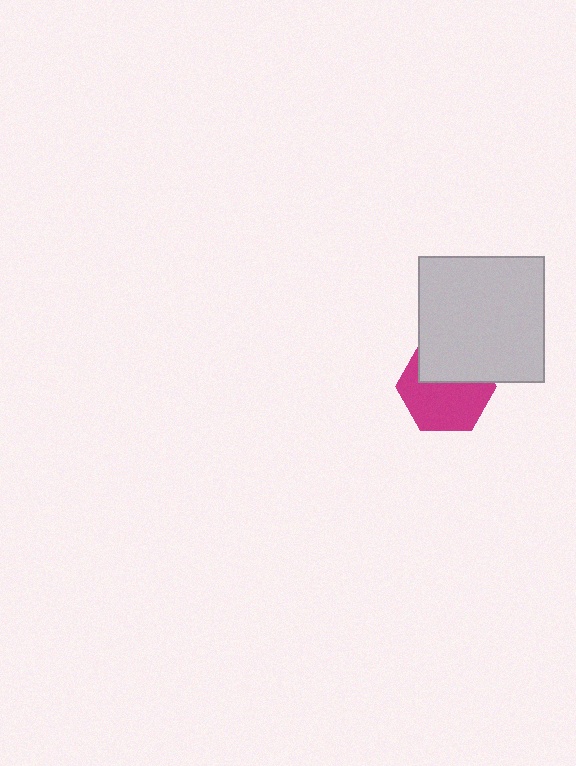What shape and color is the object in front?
The object in front is a light gray square.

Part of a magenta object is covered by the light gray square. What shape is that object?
It is a hexagon.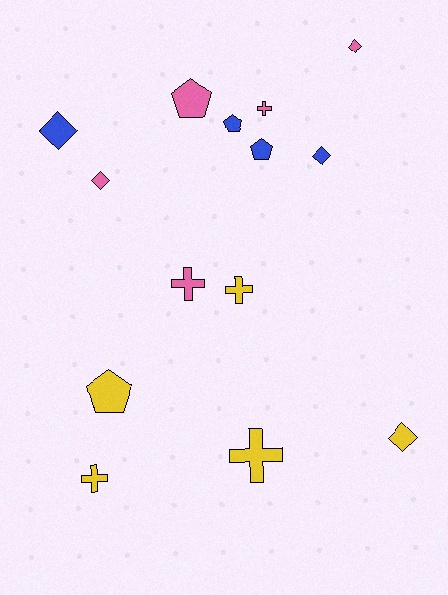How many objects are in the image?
There are 14 objects.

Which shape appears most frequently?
Diamond, with 5 objects.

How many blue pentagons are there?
There are 2 blue pentagons.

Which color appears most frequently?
Pink, with 5 objects.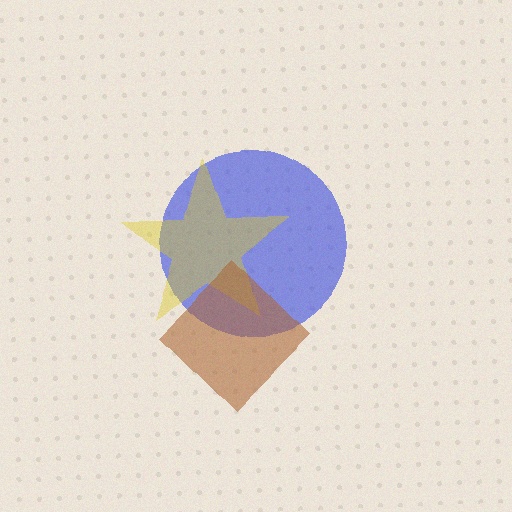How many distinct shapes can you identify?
There are 3 distinct shapes: a blue circle, a yellow star, a brown diamond.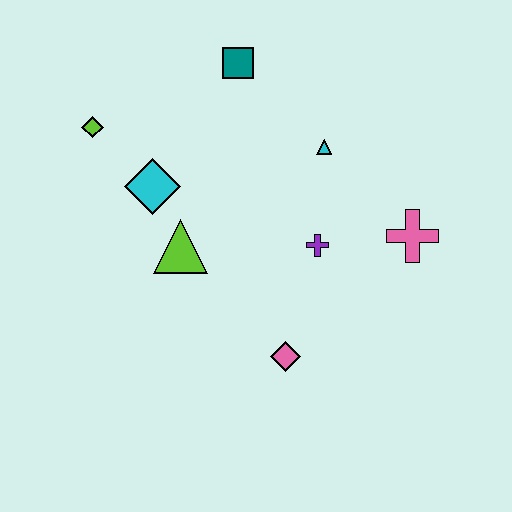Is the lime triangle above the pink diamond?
Yes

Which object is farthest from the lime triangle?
The pink cross is farthest from the lime triangle.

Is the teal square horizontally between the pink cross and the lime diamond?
Yes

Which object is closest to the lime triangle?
The cyan diamond is closest to the lime triangle.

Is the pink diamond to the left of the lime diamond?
No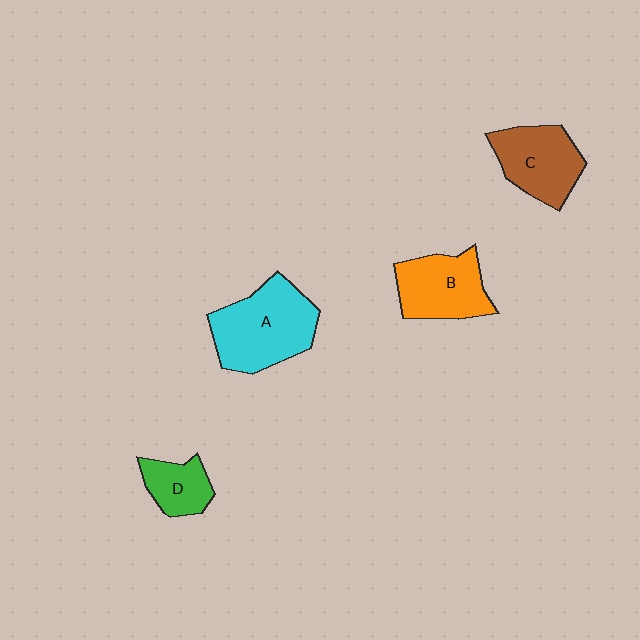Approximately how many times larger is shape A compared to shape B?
Approximately 1.3 times.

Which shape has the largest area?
Shape A (cyan).